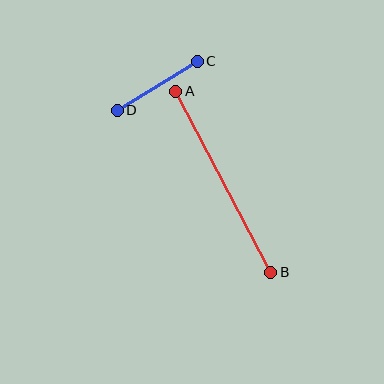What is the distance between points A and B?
The distance is approximately 204 pixels.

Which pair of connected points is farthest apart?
Points A and B are farthest apart.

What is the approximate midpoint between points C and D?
The midpoint is at approximately (157, 86) pixels.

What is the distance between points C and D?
The distance is approximately 94 pixels.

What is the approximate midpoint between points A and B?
The midpoint is at approximately (223, 182) pixels.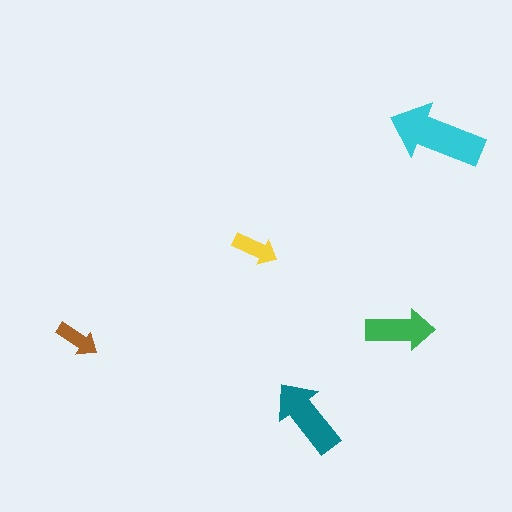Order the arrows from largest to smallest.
the cyan one, the teal one, the green one, the yellow one, the brown one.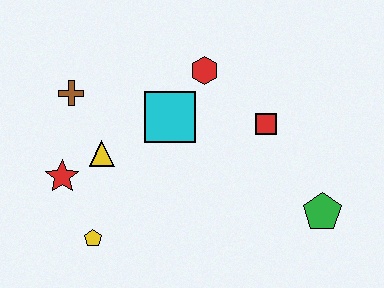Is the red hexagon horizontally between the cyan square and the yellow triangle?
No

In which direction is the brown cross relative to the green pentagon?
The brown cross is to the left of the green pentagon.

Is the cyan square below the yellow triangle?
No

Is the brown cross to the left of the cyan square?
Yes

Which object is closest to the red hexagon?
The cyan square is closest to the red hexagon.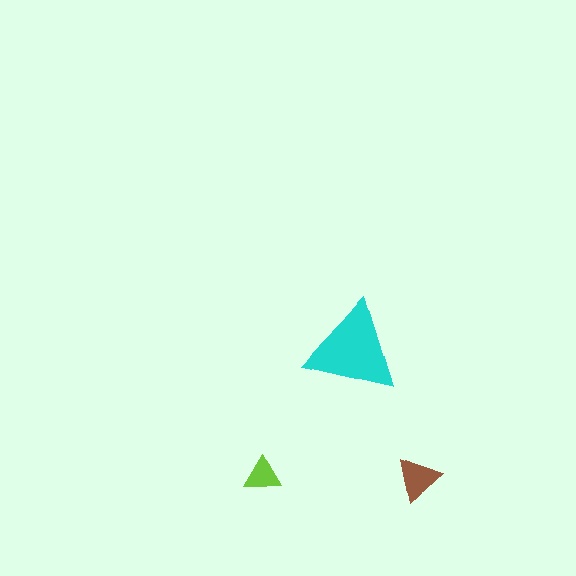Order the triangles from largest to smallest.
the cyan one, the brown one, the lime one.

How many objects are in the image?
There are 3 objects in the image.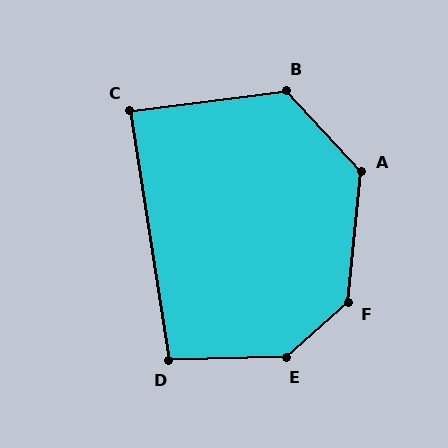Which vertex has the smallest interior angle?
C, at approximately 88 degrees.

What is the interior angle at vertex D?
Approximately 98 degrees (obtuse).